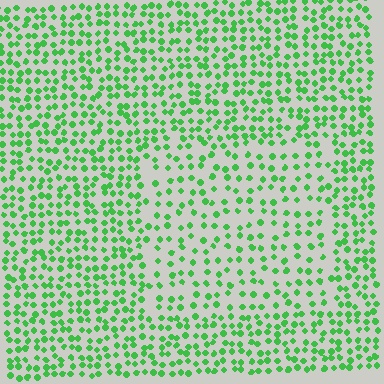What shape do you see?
I see a rectangle.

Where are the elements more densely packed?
The elements are more densely packed outside the rectangle boundary.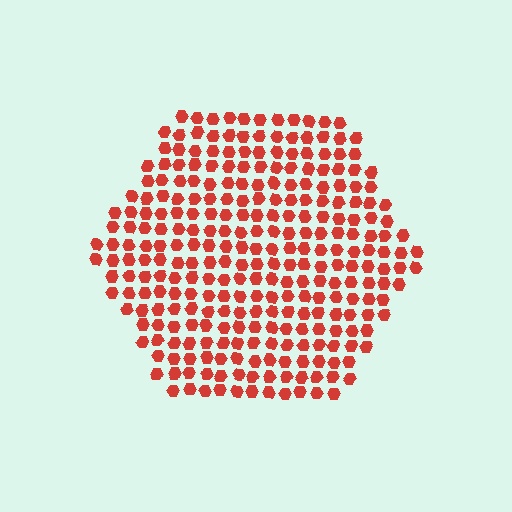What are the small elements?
The small elements are hexagons.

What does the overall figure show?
The overall figure shows a hexagon.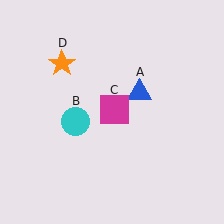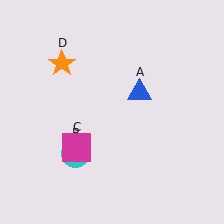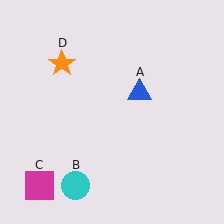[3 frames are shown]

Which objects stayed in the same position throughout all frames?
Blue triangle (object A) and orange star (object D) remained stationary.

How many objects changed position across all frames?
2 objects changed position: cyan circle (object B), magenta square (object C).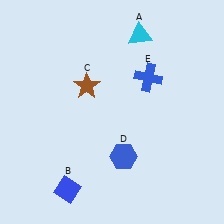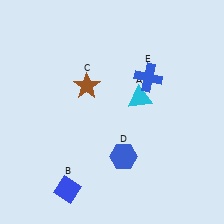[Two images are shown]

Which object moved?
The cyan triangle (A) moved down.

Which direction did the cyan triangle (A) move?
The cyan triangle (A) moved down.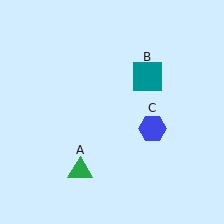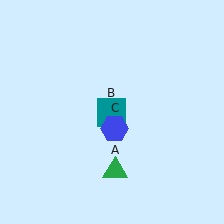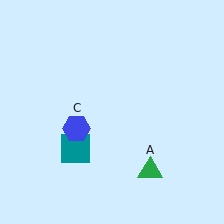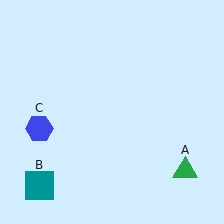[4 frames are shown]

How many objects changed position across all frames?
3 objects changed position: green triangle (object A), teal square (object B), blue hexagon (object C).